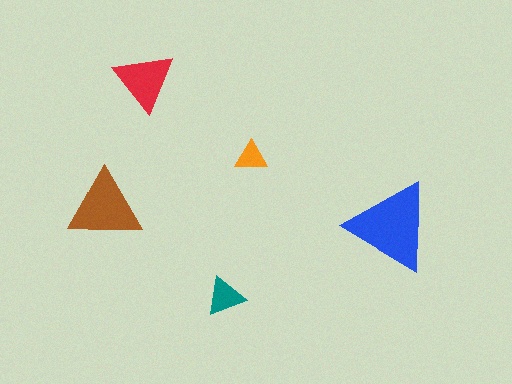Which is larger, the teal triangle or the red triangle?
The red one.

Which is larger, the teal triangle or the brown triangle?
The brown one.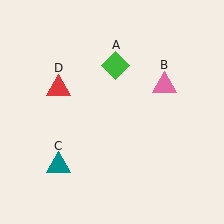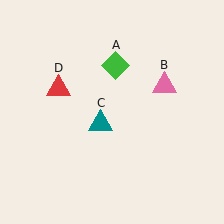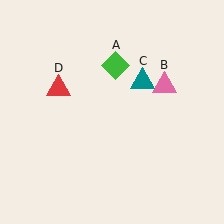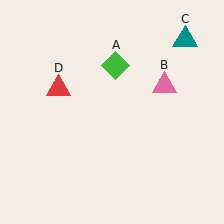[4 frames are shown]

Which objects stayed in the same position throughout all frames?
Green diamond (object A) and pink triangle (object B) and red triangle (object D) remained stationary.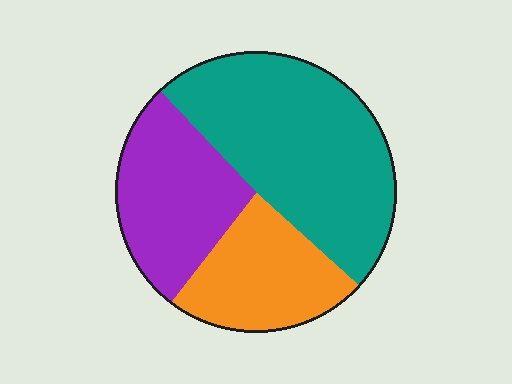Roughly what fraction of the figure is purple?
Purple takes up between a quarter and a half of the figure.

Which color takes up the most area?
Teal, at roughly 50%.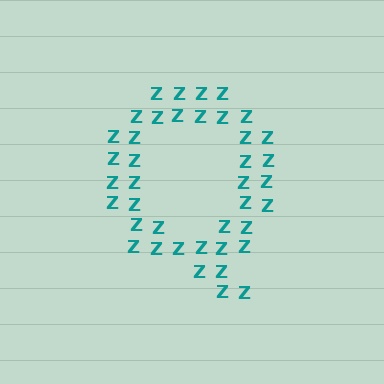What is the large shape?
The large shape is the letter Q.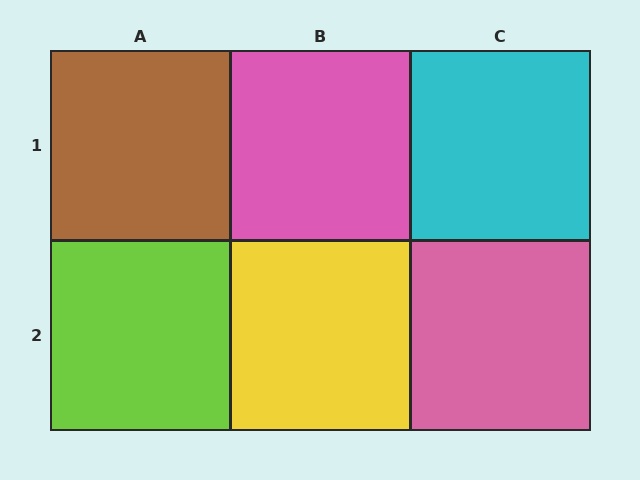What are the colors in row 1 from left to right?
Brown, pink, cyan.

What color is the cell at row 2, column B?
Yellow.